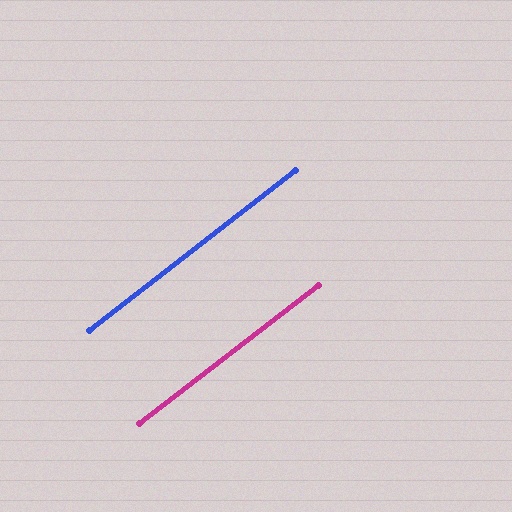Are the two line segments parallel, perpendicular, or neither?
Parallel — their directions differ by only 0.2°.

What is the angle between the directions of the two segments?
Approximately 0 degrees.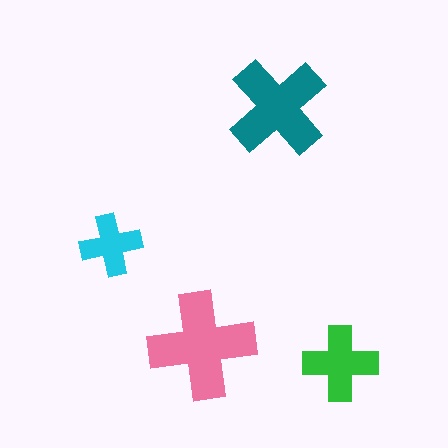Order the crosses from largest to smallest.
the pink one, the teal one, the green one, the cyan one.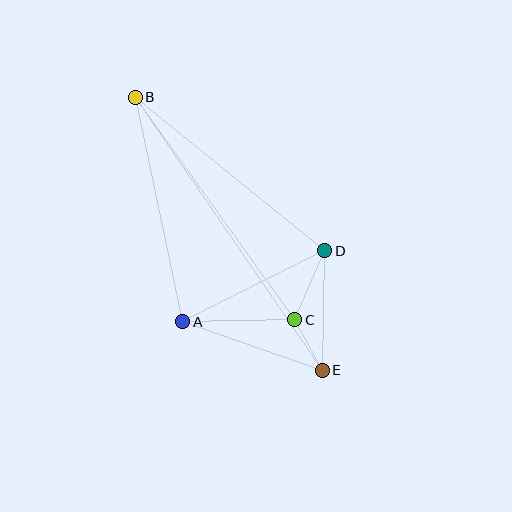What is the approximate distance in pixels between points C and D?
The distance between C and D is approximately 75 pixels.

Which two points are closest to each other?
Points C and E are closest to each other.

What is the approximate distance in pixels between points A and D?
The distance between A and D is approximately 159 pixels.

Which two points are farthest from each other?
Points B and E are farthest from each other.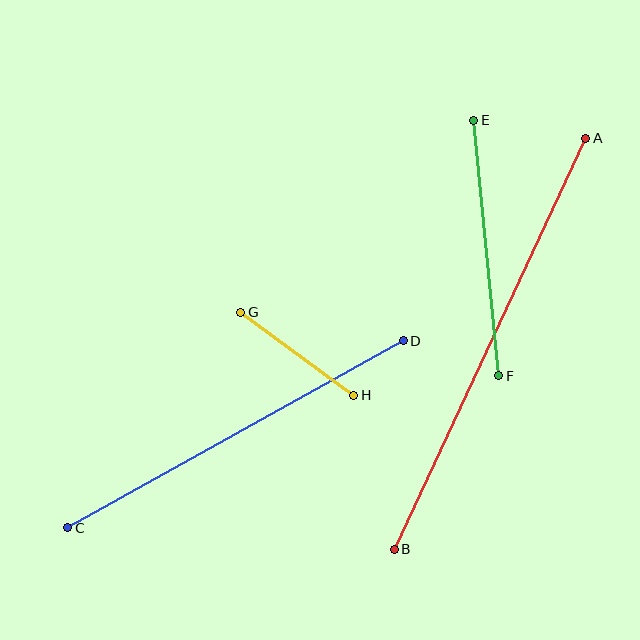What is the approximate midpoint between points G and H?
The midpoint is at approximately (297, 354) pixels.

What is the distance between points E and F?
The distance is approximately 257 pixels.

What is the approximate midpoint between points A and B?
The midpoint is at approximately (490, 344) pixels.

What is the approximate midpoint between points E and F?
The midpoint is at approximately (486, 248) pixels.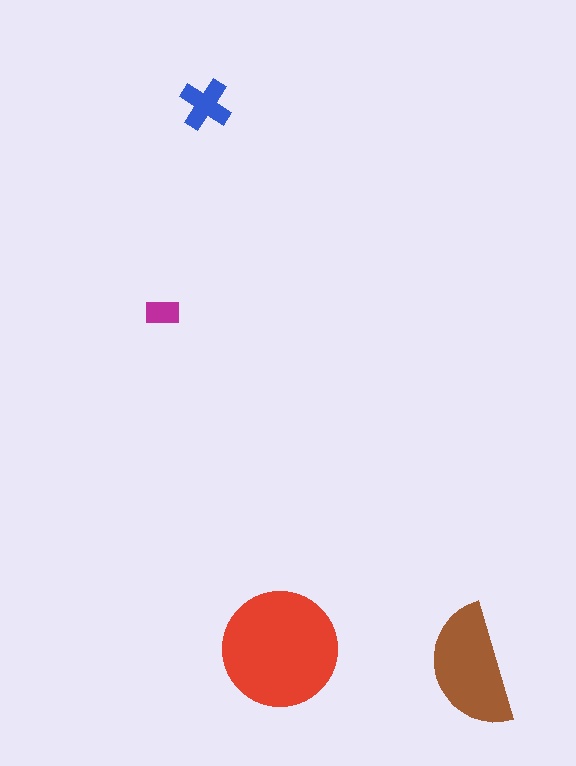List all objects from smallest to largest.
The magenta rectangle, the blue cross, the brown semicircle, the red circle.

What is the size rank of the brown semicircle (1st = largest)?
2nd.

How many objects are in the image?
There are 4 objects in the image.